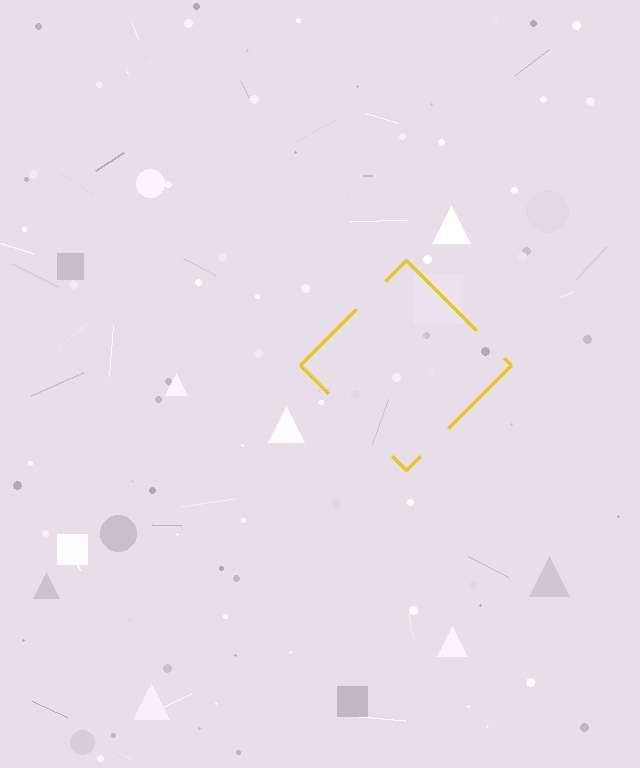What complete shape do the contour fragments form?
The contour fragments form a diamond.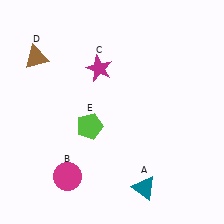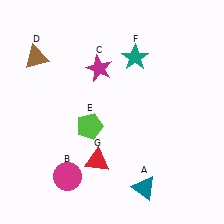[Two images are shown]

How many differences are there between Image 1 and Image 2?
There are 2 differences between the two images.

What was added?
A teal star (F), a red triangle (G) were added in Image 2.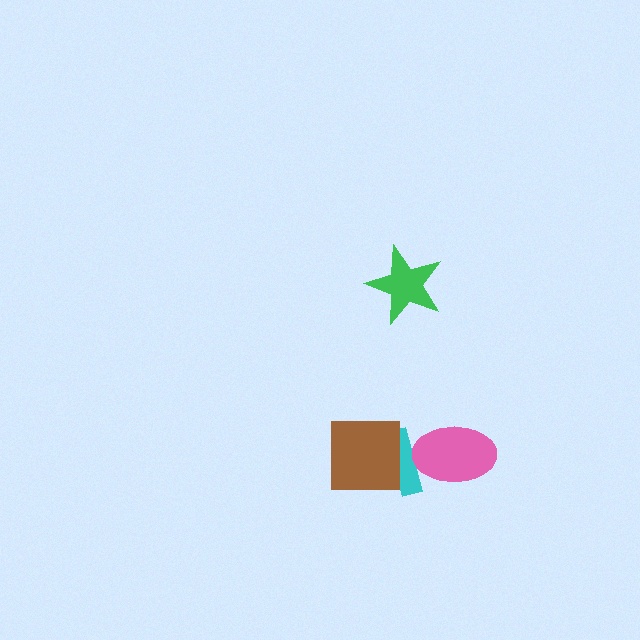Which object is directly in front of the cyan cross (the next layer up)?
The pink ellipse is directly in front of the cyan cross.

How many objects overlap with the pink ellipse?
1 object overlaps with the pink ellipse.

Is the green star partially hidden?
No, no other shape covers it.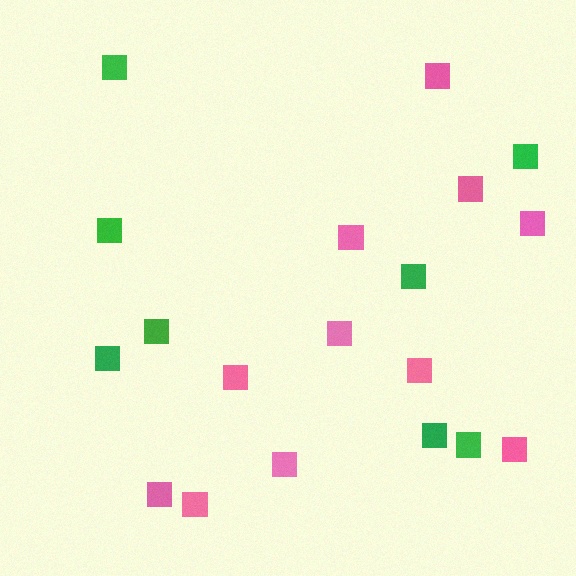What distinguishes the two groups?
There are 2 groups: one group of green squares (8) and one group of pink squares (11).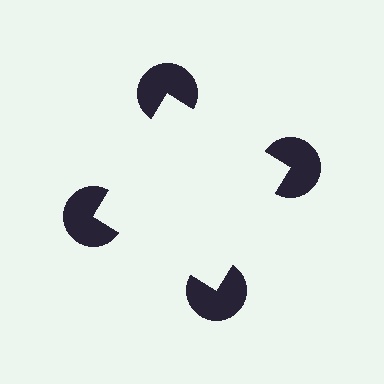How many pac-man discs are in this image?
There are 4 — one at each vertex of the illusory square.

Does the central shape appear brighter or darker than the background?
It typically appears slightly brighter than the background, even though no actual brightness change is drawn.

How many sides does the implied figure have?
4 sides.